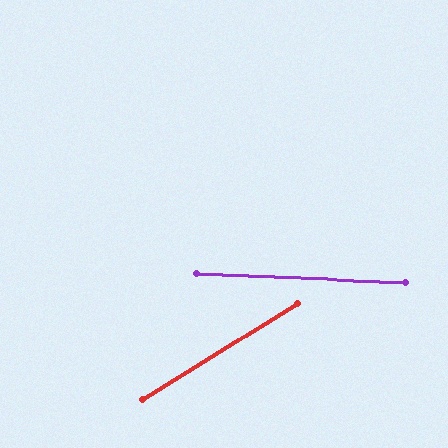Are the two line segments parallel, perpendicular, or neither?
Neither parallel nor perpendicular — they differ by about 34°.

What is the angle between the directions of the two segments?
Approximately 34 degrees.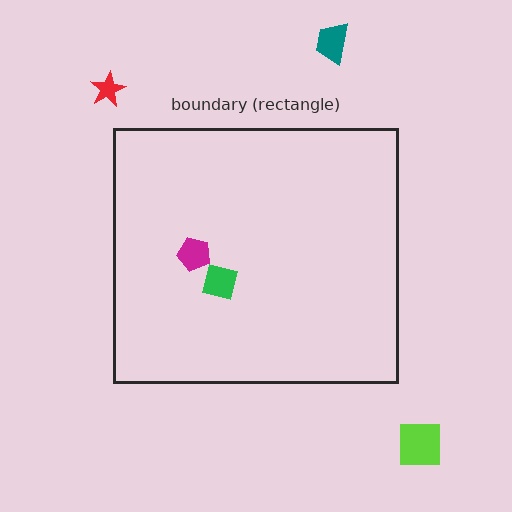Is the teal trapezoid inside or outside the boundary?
Outside.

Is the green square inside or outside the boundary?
Inside.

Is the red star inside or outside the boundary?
Outside.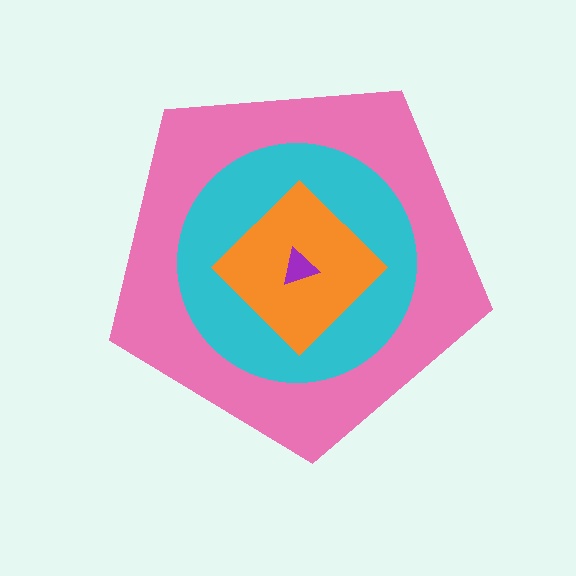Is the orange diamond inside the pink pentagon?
Yes.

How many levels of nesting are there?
4.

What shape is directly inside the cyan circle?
The orange diamond.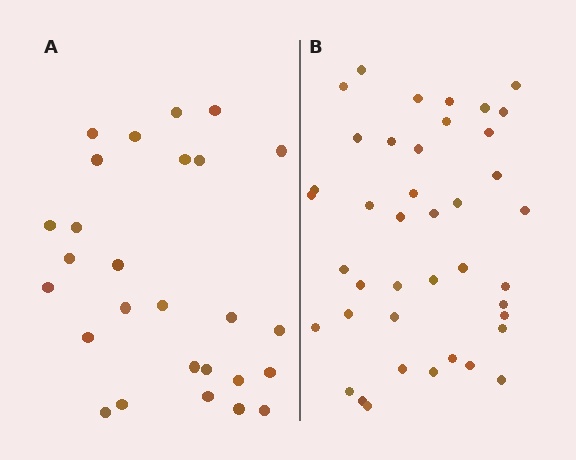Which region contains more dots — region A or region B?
Region B (the right region) has more dots.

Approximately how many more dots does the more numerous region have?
Region B has approximately 15 more dots than region A.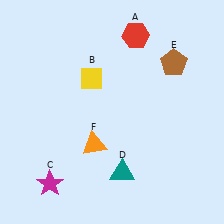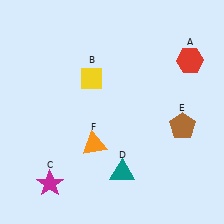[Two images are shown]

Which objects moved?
The objects that moved are: the red hexagon (A), the brown pentagon (E).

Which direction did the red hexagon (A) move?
The red hexagon (A) moved right.